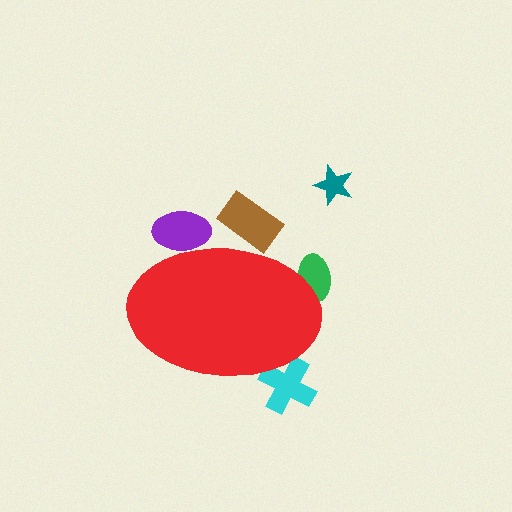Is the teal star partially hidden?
No, the teal star is fully visible.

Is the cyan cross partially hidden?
Yes, the cyan cross is partially hidden behind the red ellipse.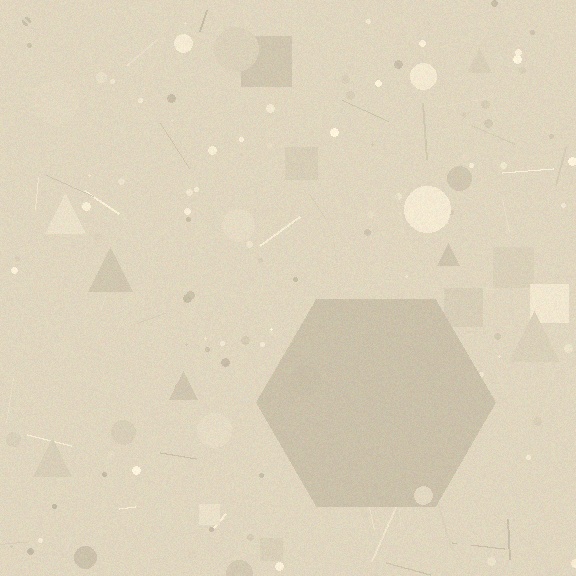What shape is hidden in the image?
A hexagon is hidden in the image.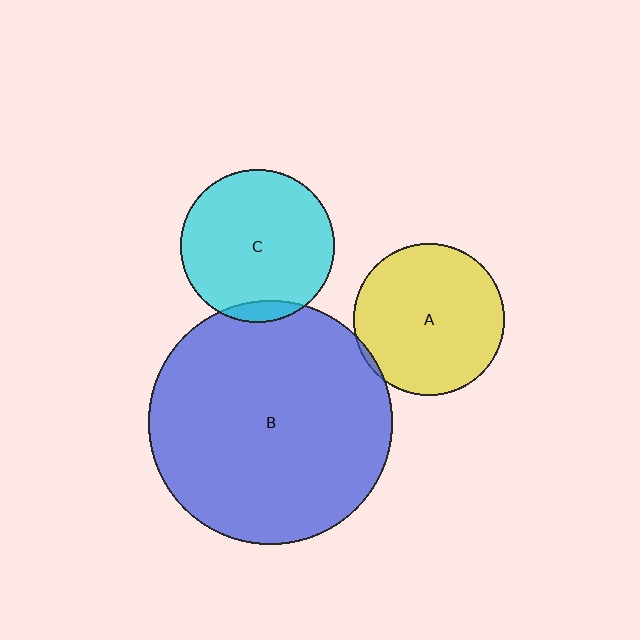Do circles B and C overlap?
Yes.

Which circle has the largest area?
Circle B (blue).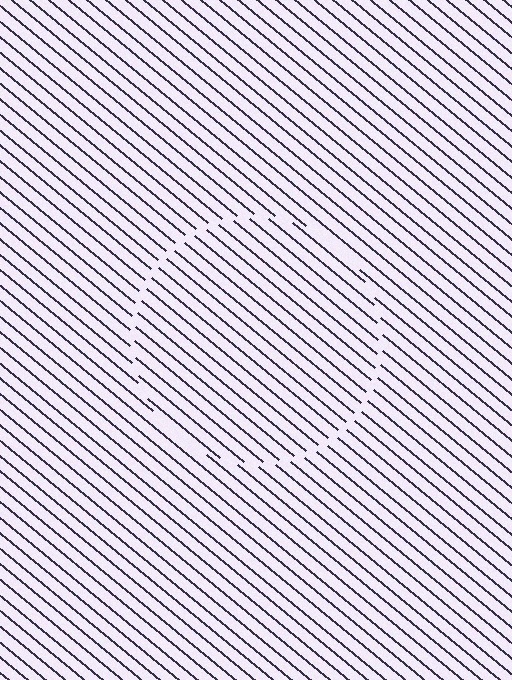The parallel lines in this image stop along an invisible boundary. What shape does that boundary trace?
An illusory circle. The interior of the shape contains the same grating, shifted by half a period — the contour is defined by the phase discontinuity where line-ends from the inner and outer gratings abut.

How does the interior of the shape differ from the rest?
The interior of the shape contains the same grating, shifted by half a period — the contour is defined by the phase discontinuity where line-ends from the inner and outer gratings abut.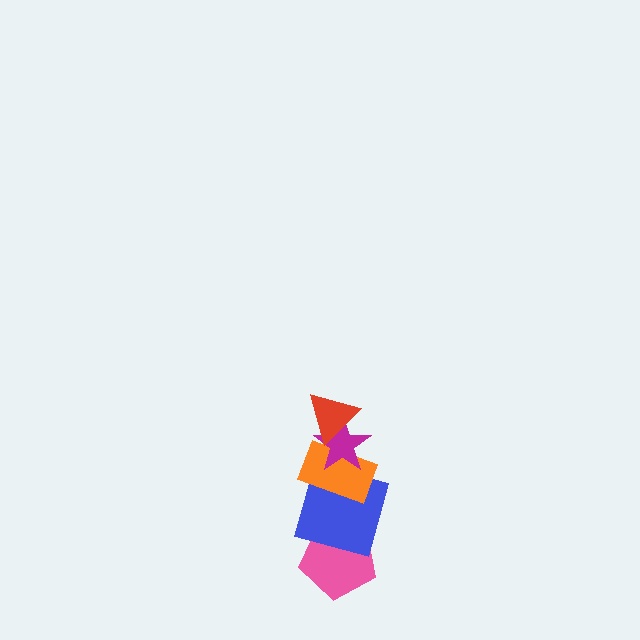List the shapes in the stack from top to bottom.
From top to bottom: the red triangle, the magenta star, the orange rectangle, the blue square, the pink pentagon.